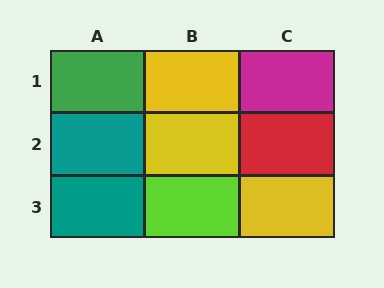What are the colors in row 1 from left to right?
Green, yellow, magenta.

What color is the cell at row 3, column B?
Lime.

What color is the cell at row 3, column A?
Teal.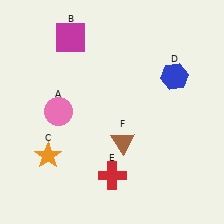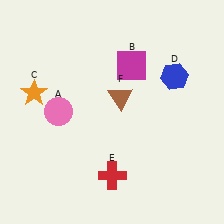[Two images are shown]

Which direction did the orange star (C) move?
The orange star (C) moved up.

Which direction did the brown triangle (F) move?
The brown triangle (F) moved up.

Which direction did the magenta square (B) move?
The magenta square (B) moved right.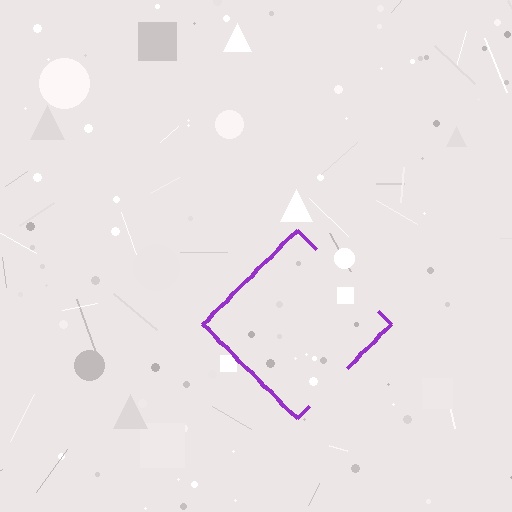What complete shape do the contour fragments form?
The contour fragments form a diamond.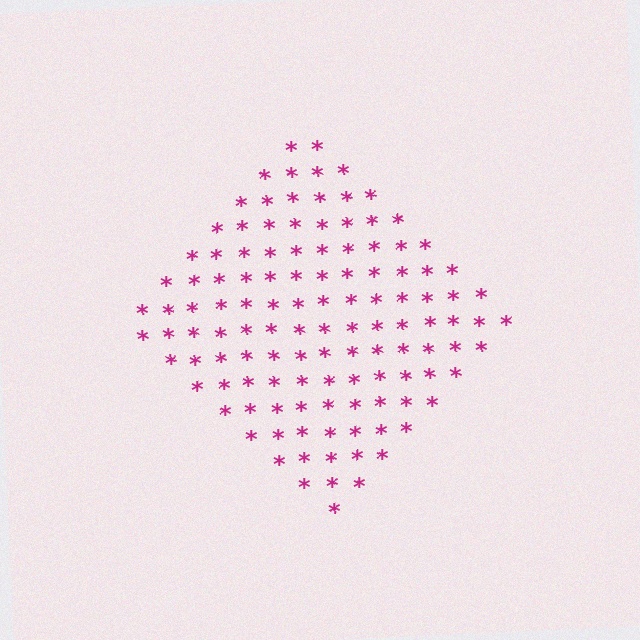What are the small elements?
The small elements are asterisks.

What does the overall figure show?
The overall figure shows a diamond.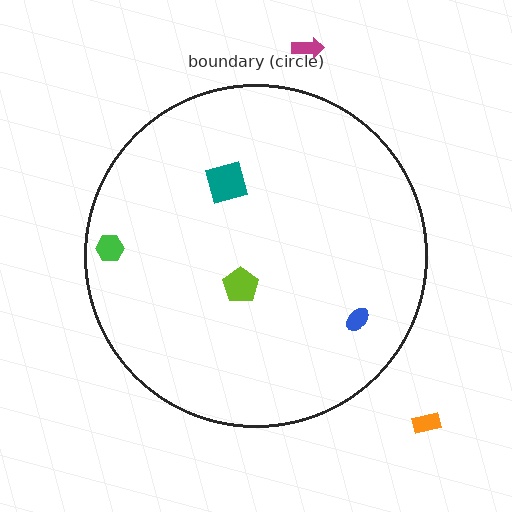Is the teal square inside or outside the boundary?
Inside.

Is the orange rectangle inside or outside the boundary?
Outside.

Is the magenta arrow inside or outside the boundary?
Outside.